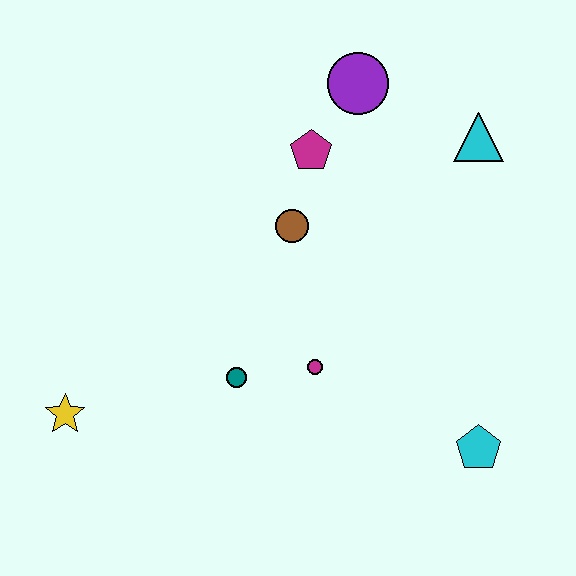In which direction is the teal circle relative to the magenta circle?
The teal circle is to the left of the magenta circle.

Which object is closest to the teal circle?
The magenta circle is closest to the teal circle.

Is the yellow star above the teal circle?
No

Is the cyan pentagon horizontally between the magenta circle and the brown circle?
No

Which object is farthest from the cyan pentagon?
The yellow star is farthest from the cyan pentagon.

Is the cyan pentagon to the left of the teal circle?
No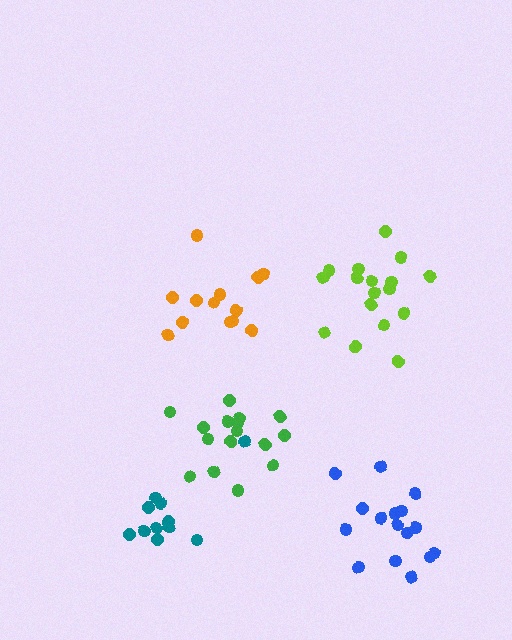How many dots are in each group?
Group 1: 17 dots, Group 2: 11 dots, Group 3: 16 dots, Group 4: 13 dots, Group 5: 16 dots (73 total).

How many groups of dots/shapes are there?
There are 5 groups.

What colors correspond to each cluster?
The clusters are colored: lime, teal, blue, orange, green.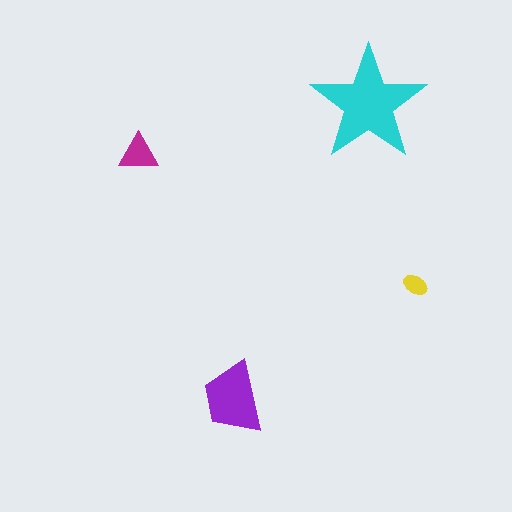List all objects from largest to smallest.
The cyan star, the purple trapezoid, the magenta triangle, the yellow ellipse.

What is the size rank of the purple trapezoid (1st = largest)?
2nd.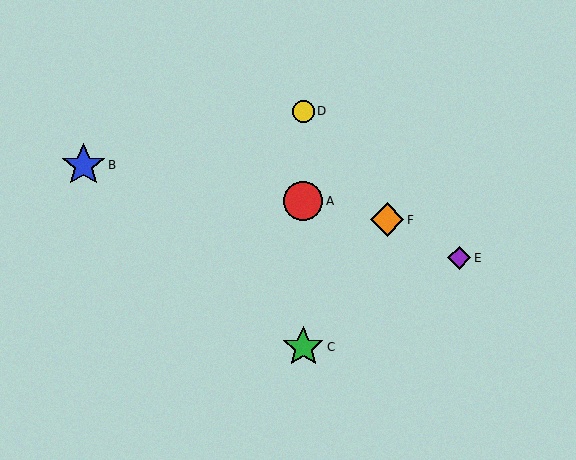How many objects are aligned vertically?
3 objects (A, C, D) are aligned vertically.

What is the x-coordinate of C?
Object C is at x≈303.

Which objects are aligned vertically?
Objects A, C, D are aligned vertically.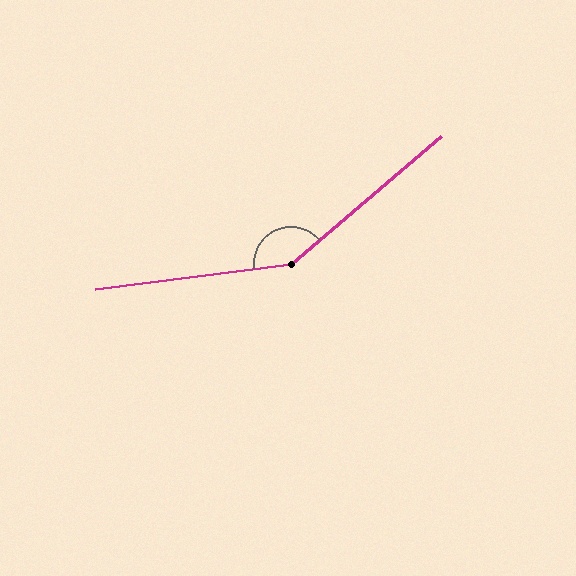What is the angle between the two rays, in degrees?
Approximately 147 degrees.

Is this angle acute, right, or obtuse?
It is obtuse.